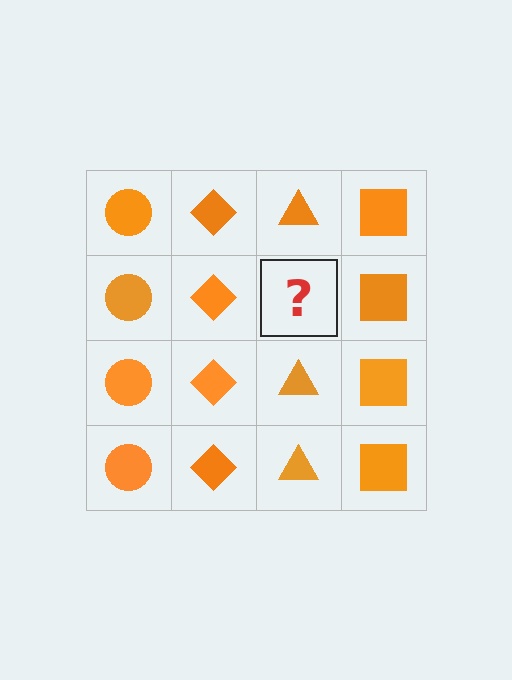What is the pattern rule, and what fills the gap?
The rule is that each column has a consistent shape. The gap should be filled with an orange triangle.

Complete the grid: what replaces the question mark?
The question mark should be replaced with an orange triangle.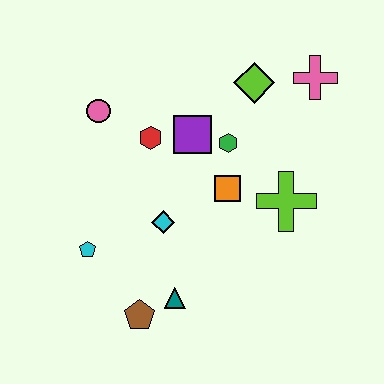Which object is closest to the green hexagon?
The purple square is closest to the green hexagon.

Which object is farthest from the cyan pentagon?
The pink cross is farthest from the cyan pentagon.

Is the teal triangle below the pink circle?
Yes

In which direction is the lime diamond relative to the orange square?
The lime diamond is above the orange square.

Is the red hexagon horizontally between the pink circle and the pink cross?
Yes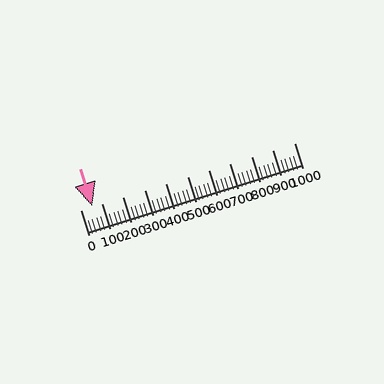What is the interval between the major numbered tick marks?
The major tick marks are spaced 100 units apart.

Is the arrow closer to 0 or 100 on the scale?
The arrow is closer to 100.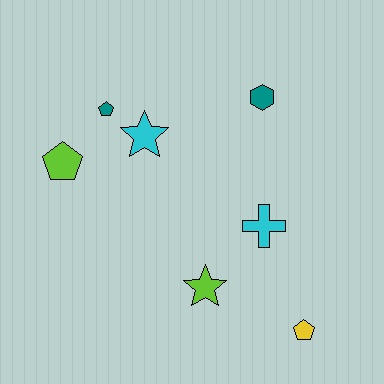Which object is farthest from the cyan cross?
The lime pentagon is farthest from the cyan cross.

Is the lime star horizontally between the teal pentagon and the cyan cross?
Yes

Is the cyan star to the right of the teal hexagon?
No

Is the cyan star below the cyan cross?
No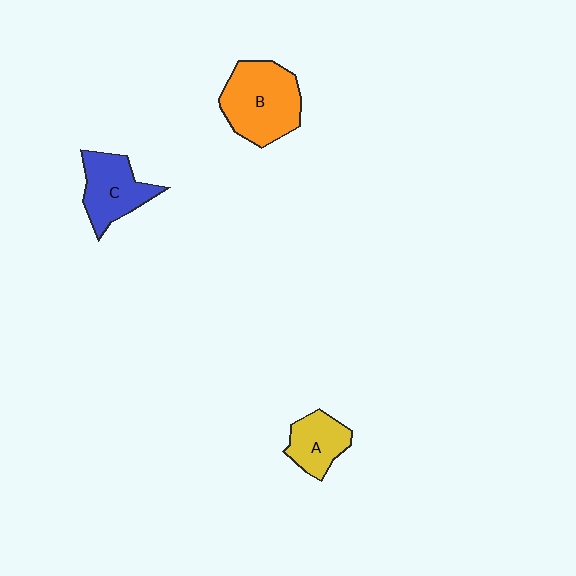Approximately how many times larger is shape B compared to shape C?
Approximately 1.4 times.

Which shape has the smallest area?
Shape A (yellow).